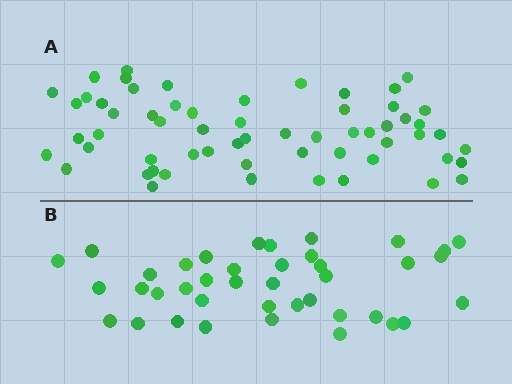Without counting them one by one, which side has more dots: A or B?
Region A (the top region) has more dots.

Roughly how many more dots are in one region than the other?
Region A has approximately 20 more dots than region B.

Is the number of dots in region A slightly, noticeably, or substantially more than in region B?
Region A has substantially more. The ratio is roughly 1.5 to 1.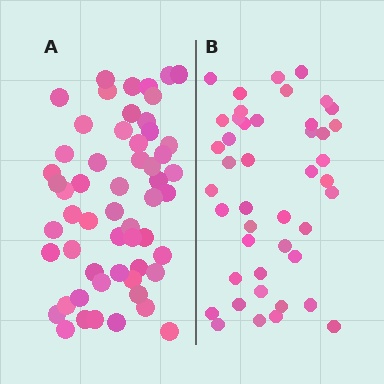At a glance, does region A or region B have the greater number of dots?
Region A (the left region) has more dots.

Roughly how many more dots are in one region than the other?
Region A has roughly 12 or so more dots than region B.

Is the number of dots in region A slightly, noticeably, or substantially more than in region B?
Region A has noticeably more, but not dramatically so. The ratio is roughly 1.3 to 1.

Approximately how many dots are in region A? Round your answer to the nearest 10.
About 60 dots. (The exact count is 56, which rounds to 60.)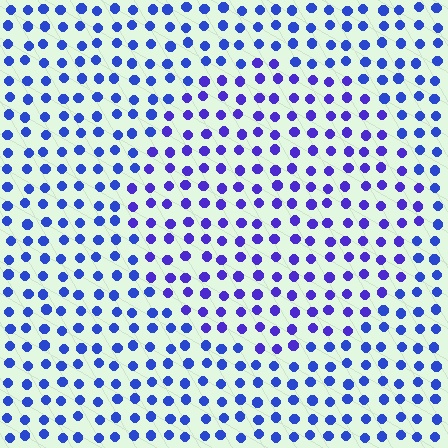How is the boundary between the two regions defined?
The boundary is defined purely by a slight shift in hue (about 23 degrees). Spacing, size, and orientation are identical on both sides.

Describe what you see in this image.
The image is filled with small blue elements in a uniform arrangement. A circle-shaped region is visible where the elements are tinted to a slightly different hue, forming a subtle color boundary.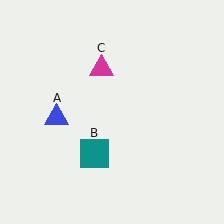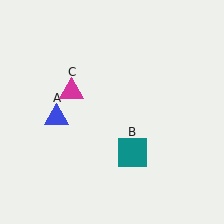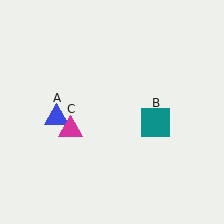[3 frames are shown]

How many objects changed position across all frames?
2 objects changed position: teal square (object B), magenta triangle (object C).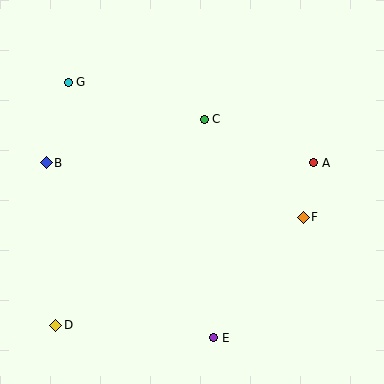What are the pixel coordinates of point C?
Point C is at (204, 119).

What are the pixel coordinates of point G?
Point G is at (68, 82).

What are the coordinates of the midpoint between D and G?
The midpoint between D and G is at (62, 204).